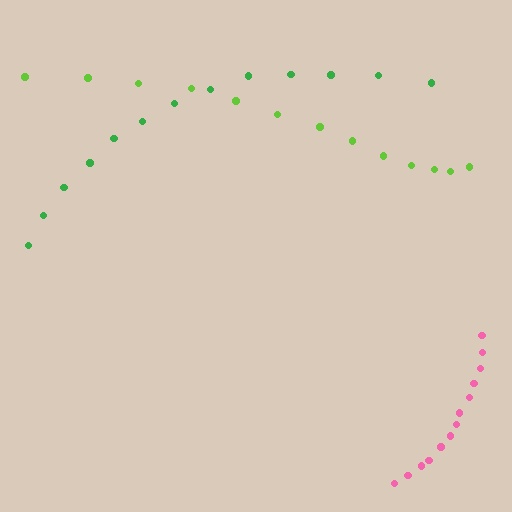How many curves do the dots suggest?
There are 3 distinct paths.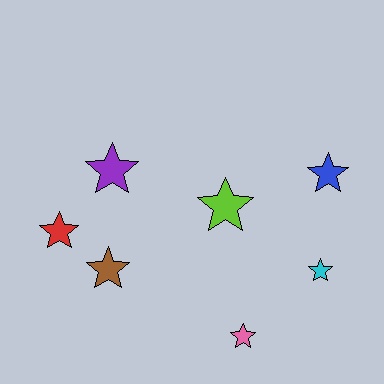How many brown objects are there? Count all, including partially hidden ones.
There is 1 brown object.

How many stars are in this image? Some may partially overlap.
There are 7 stars.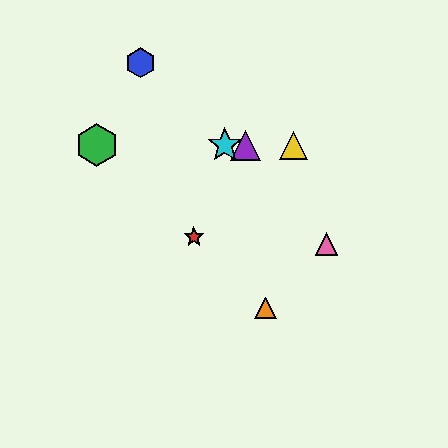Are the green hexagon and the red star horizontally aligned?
No, the green hexagon is at y≈145 and the red star is at y≈237.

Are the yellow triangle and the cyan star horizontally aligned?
Yes, both are at y≈145.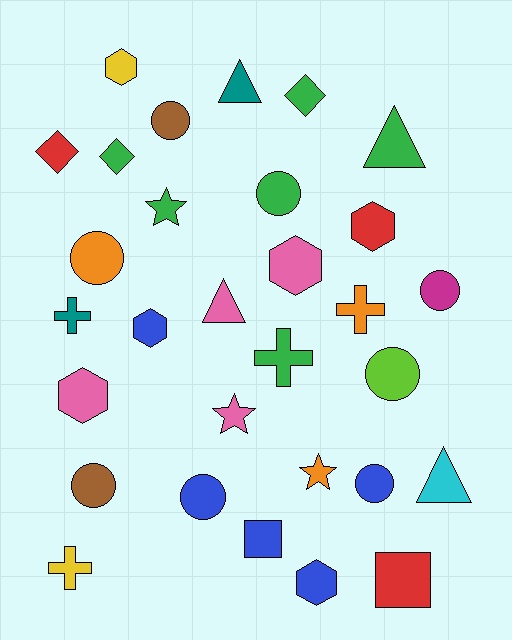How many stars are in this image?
There are 3 stars.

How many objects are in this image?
There are 30 objects.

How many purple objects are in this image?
There are no purple objects.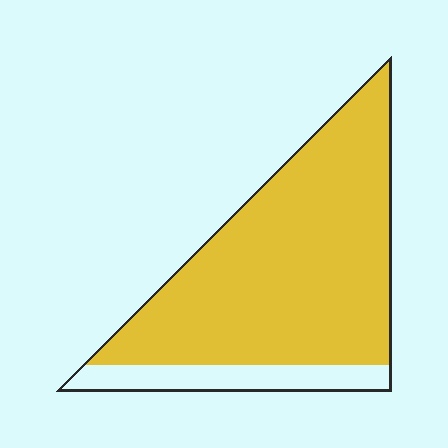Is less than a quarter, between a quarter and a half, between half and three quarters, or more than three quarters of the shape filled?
More than three quarters.